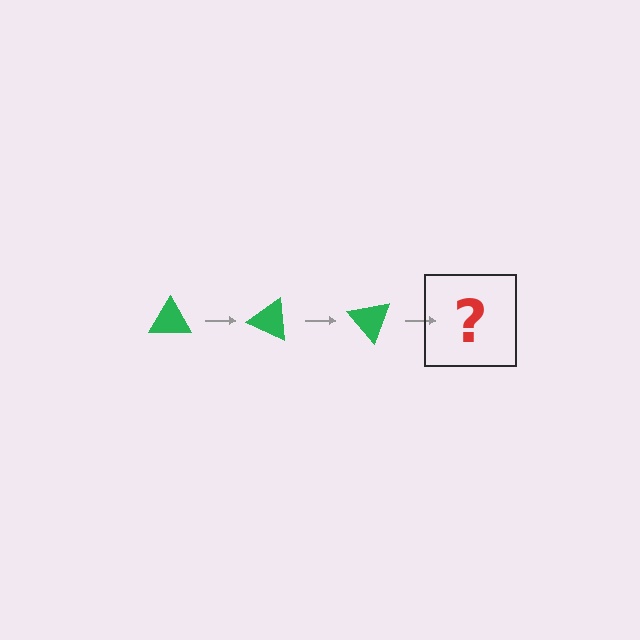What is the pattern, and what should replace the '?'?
The pattern is that the triangle rotates 25 degrees each step. The '?' should be a green triangle rotated 75 degrees.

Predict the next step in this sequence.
The next step is a green triangle rotated 75 degrees.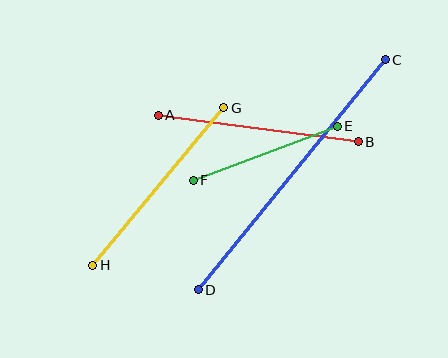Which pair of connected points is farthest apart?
Points C and D are farthest apart.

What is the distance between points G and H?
The distance is approximately 205 pixels.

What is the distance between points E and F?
The distance is approximately 154 pixels.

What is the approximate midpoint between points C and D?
The midpoint is at approximately (292, 175) pixels.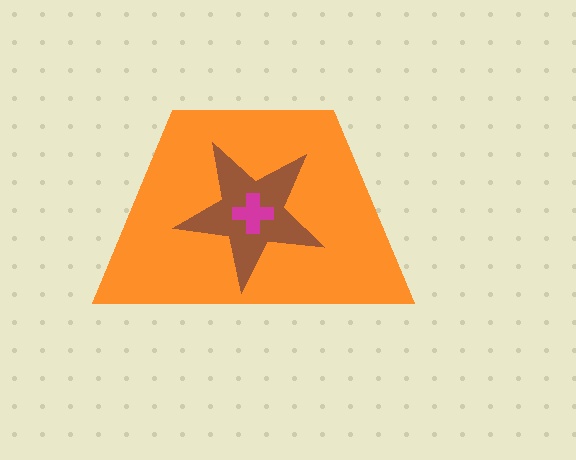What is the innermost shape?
The magenta cross.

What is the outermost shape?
The orange trapezoid.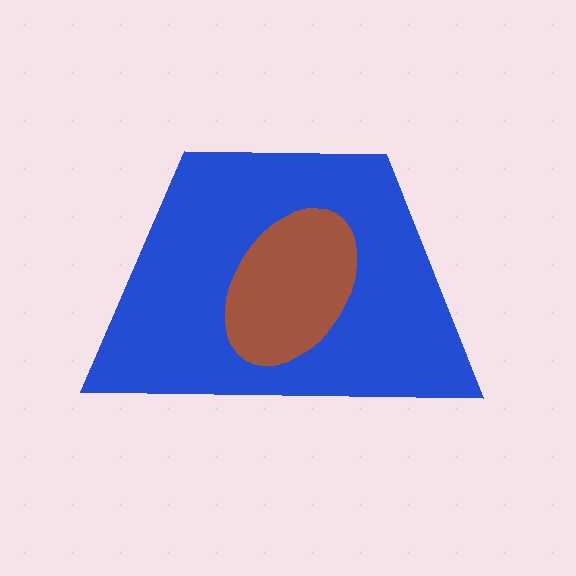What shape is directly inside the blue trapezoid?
The brown ellipse.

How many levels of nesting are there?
2.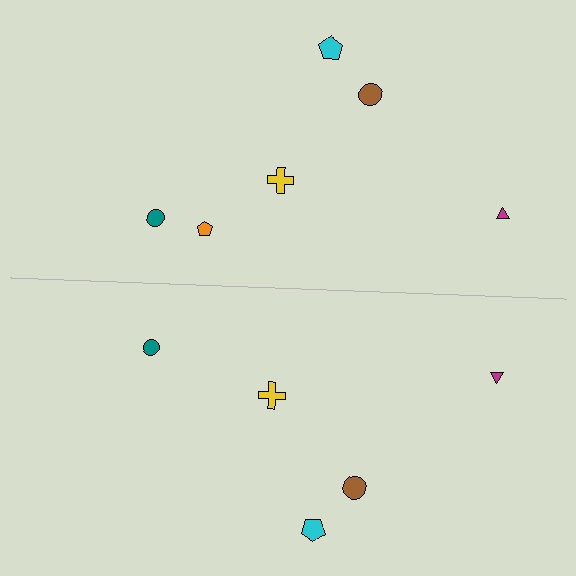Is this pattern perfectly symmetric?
No, the pattern is not perfectly symmetric. A orange pentagon is missing from the bottom side.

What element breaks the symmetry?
A orange pentagon is missing from the bottom side.